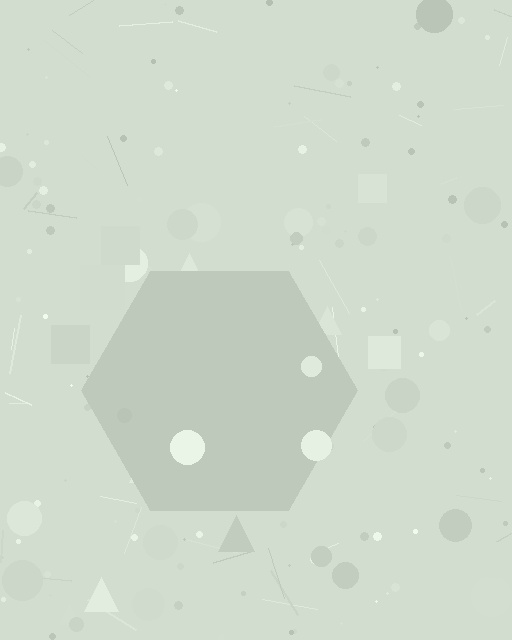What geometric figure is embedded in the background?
A hexagon is embedded in the background.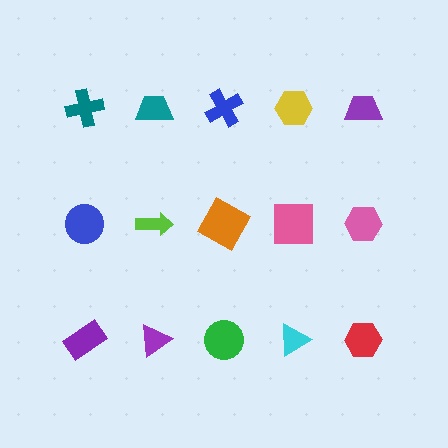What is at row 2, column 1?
A blue circle.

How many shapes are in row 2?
5 shapes.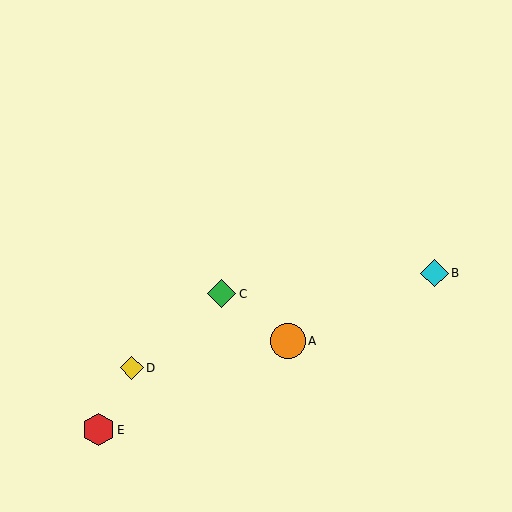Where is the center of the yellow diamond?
The center of the yellow diamond is at (132, 368).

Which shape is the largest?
The orange circle (labeled A) is the largest.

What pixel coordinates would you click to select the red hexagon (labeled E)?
Click at (98, 430) to select the red hexagon E.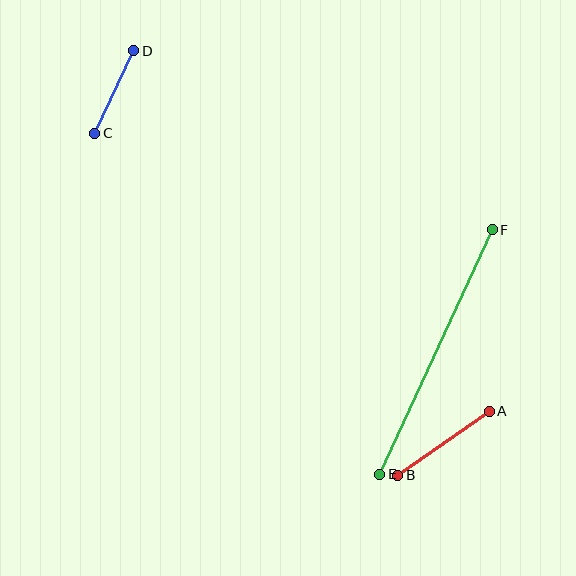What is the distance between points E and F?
The distance is approximately 269 pixels.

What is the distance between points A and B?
The distance is approximately 112 pixels.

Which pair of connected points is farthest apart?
Points E and F are farthest apart.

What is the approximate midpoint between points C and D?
The midpoint is at approximately (114, 92) pixels.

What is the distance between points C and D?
The distance is approximately 91 pixels.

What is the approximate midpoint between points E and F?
The midpoint is at approximately (436, 352) pixels.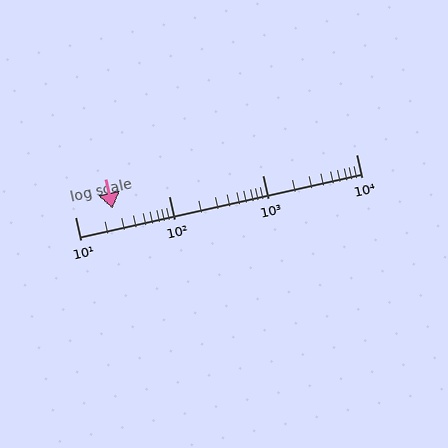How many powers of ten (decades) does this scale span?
The scale spans 3 decades, from 10 to 10000.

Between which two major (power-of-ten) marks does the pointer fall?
The pointer is between 10 and 100.